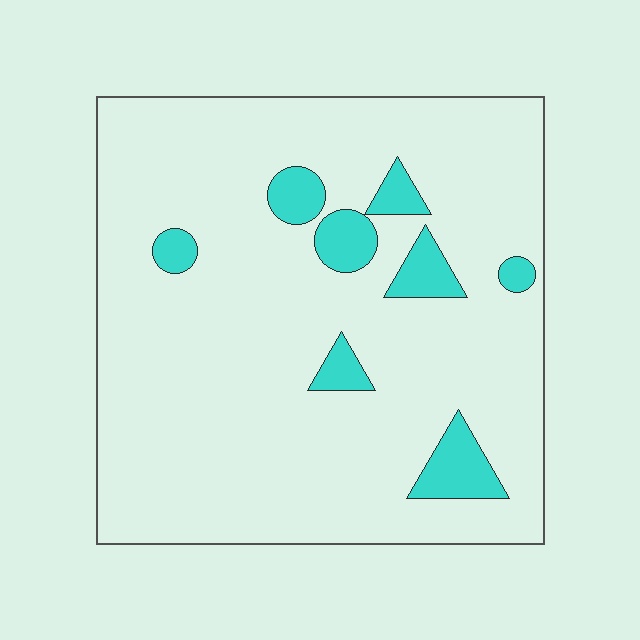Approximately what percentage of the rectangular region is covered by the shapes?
Approximately 10%.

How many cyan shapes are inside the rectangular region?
8.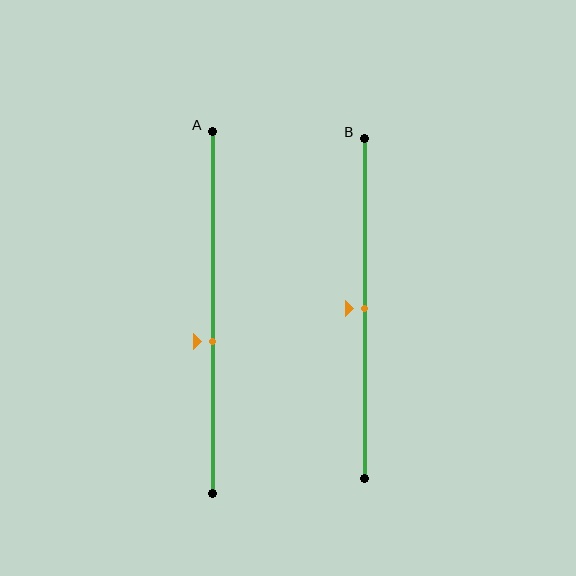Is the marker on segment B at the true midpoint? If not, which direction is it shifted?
Yes, the marker on segment B is at the true midpoint.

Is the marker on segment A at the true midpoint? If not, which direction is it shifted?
No, the marker on segment A is shifted downward by about 8% of the segment length.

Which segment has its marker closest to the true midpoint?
Segment B has its marker closest to the true midpoint.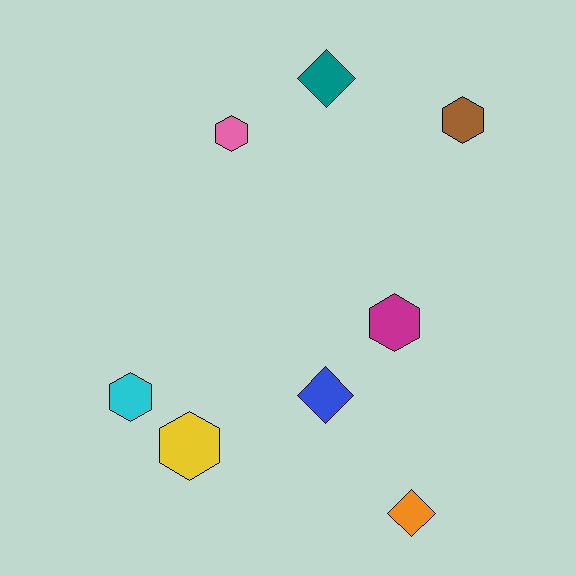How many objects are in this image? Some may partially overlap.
There are 8 objects.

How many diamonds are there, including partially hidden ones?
There are 3 diamonds.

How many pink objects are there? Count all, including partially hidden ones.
There is 1 pink object.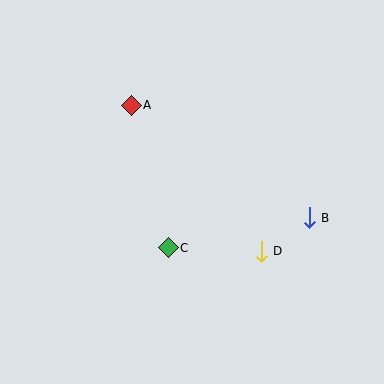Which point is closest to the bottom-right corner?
Point D is closest to the bottom-right corner.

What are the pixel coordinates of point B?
Point B is at (309, 218).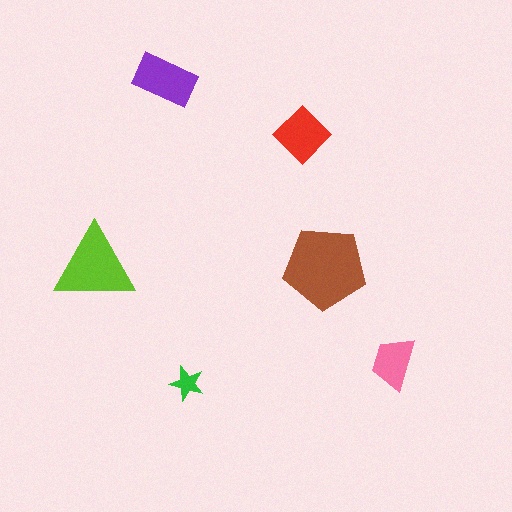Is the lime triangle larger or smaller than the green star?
Larger.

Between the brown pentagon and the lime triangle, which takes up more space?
The brown pentagon.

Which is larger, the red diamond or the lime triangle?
The lime triangle.